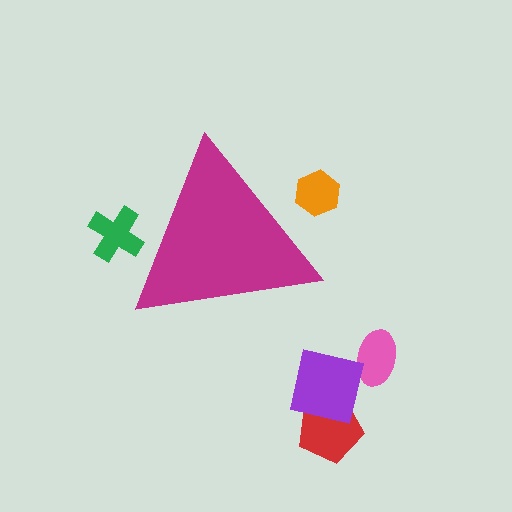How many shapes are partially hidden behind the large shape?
2 shapes are partially hidden.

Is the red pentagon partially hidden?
No, the red pentagon is fully visible.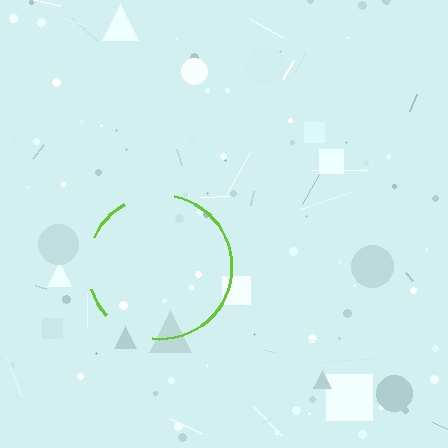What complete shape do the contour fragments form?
The contour fragments form a circle.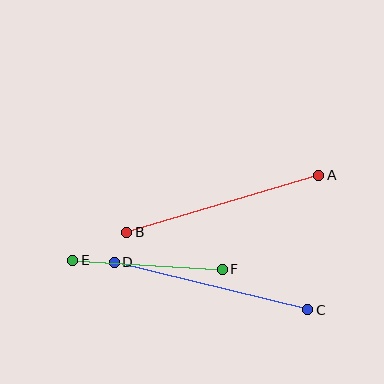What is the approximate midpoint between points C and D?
The midpoint is at approximately (211, 286) pixels.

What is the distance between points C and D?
The distance is approximately 199 pixels.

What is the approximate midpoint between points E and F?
The midpoint is at approximately (148, 265) pixels.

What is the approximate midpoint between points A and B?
The midpoint is at approximately (223, 204) pixels.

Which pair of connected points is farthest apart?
Points A and B are farthest apart.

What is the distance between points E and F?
The distance is approximately 150 pixels.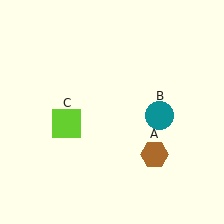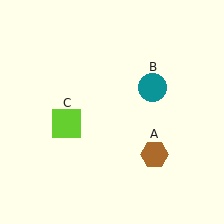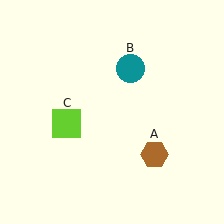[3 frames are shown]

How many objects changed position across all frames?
1 object changed position: teal circle (object B).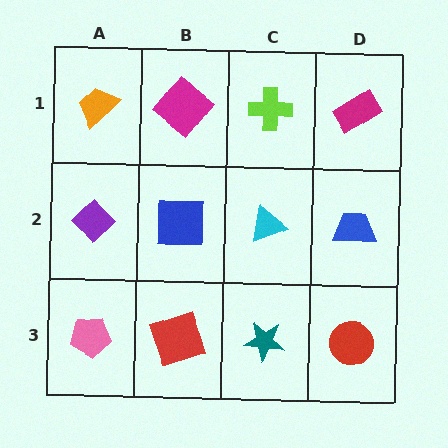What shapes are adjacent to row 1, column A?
A purple diamond (row 2, column A), a magenta diamond (row 1, column B).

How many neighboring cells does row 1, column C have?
3.